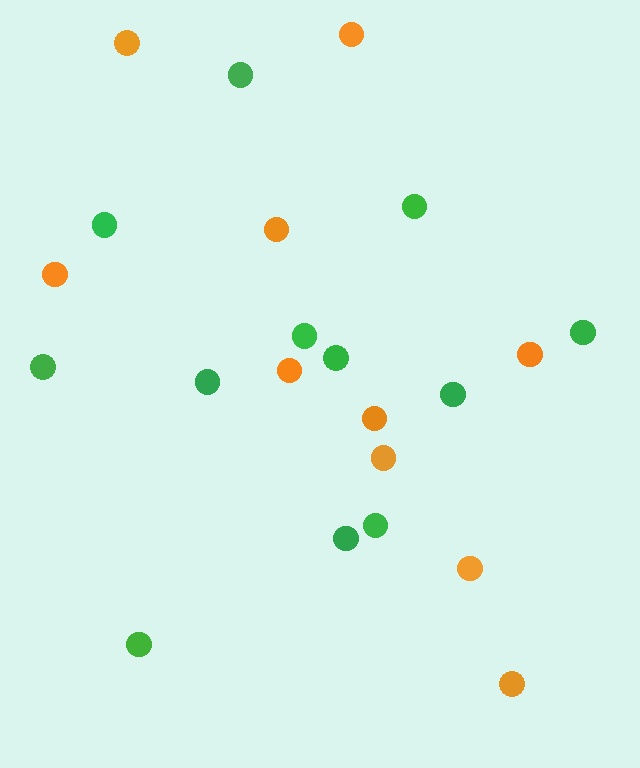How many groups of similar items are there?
There are 2 groups: one group of green circles (12) and one group of orange circles (10).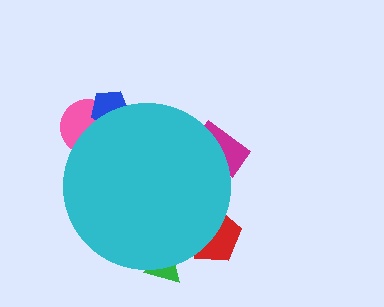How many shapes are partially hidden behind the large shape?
5 shapes are partially hidden.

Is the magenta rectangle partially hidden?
Yes, the magenta rectangle is partially hidden behind the cyan circle.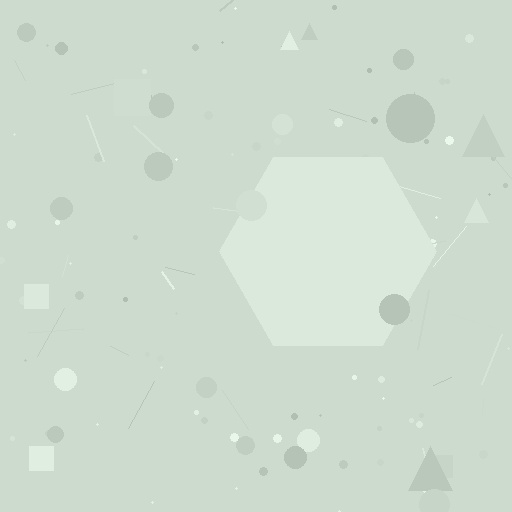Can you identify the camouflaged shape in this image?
The camouflaged shape is a hexagon.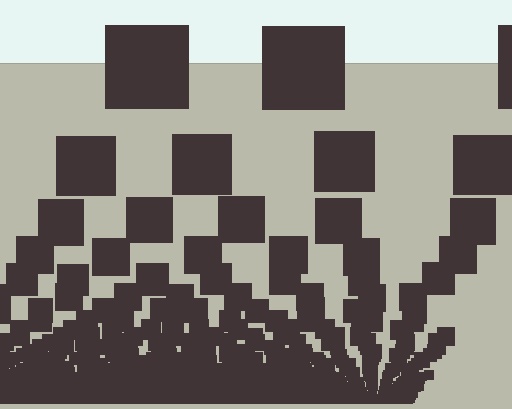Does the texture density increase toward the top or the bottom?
Density increases toward the bottom.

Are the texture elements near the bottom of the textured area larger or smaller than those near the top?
Smaller. The gradient is inverted — elements near the bottom are smaller and denser.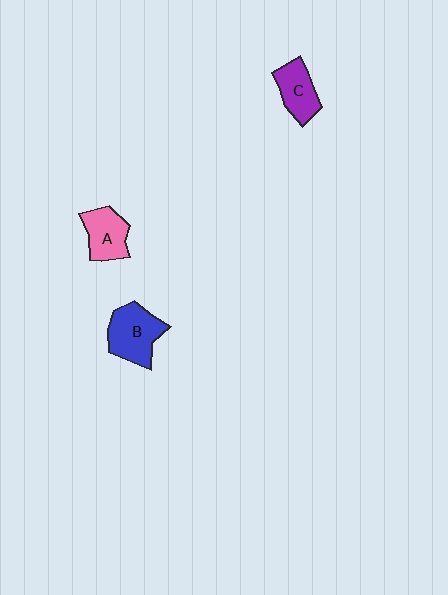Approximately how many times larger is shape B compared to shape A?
Approximately 1.3 times.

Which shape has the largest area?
Shape B (blue).